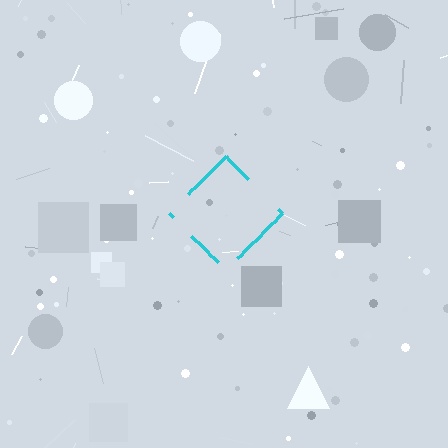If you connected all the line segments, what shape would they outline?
They would outline a diamond.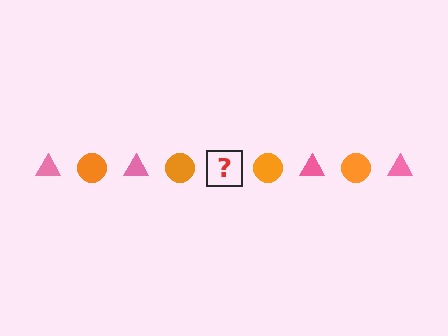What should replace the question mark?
The question mark should be replaced with a pink triangle.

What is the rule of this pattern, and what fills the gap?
The rule is that the pattern alternates between pink triangle and orange circle. The gap should be filled with a pink triangle.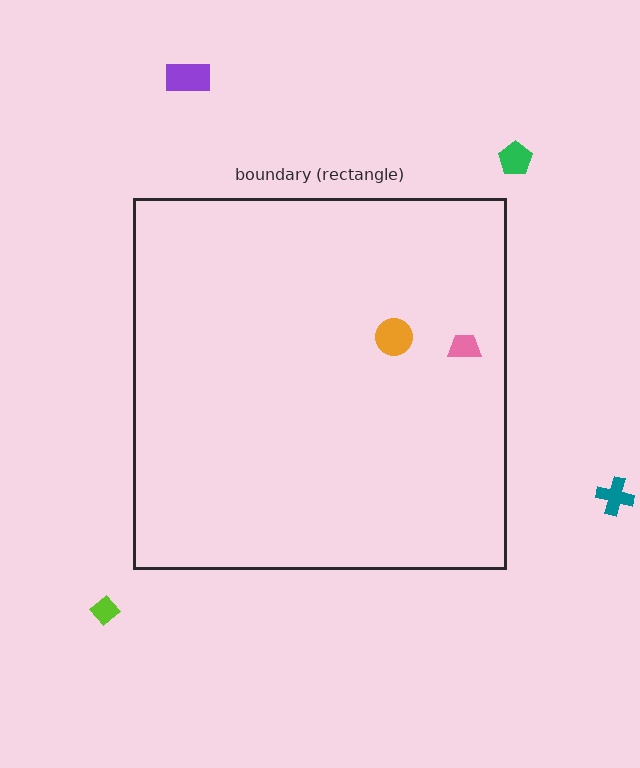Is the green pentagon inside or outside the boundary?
Outside.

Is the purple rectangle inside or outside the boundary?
Outside.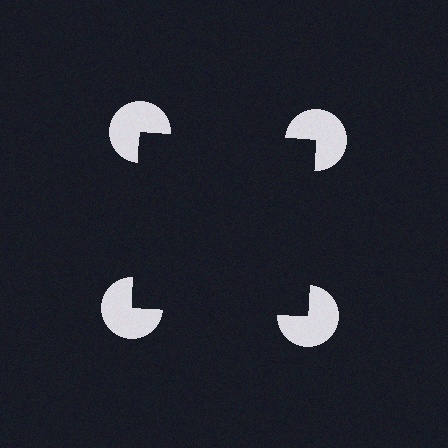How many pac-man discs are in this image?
There are 4 — one at each vertex of the illusory square.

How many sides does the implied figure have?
4 sides.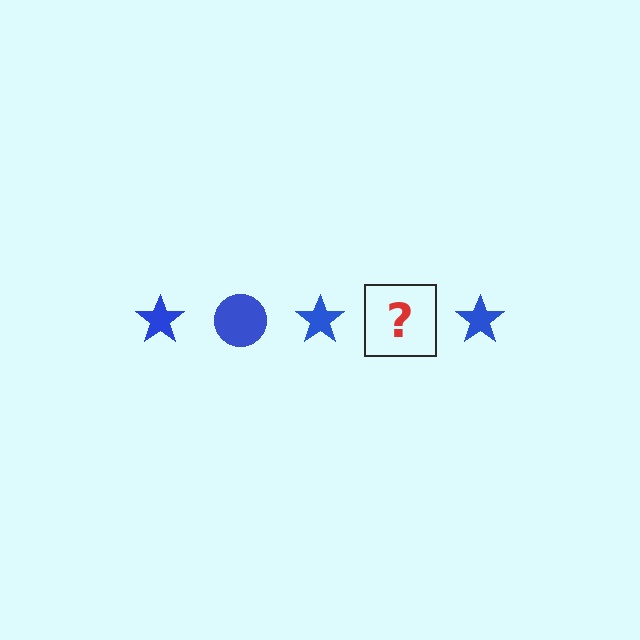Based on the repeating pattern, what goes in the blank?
The blank should be a blue circle.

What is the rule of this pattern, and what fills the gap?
The rule is that the pattern cycles through star, circle shapes in blue. The gap should be filled with a blue circle.